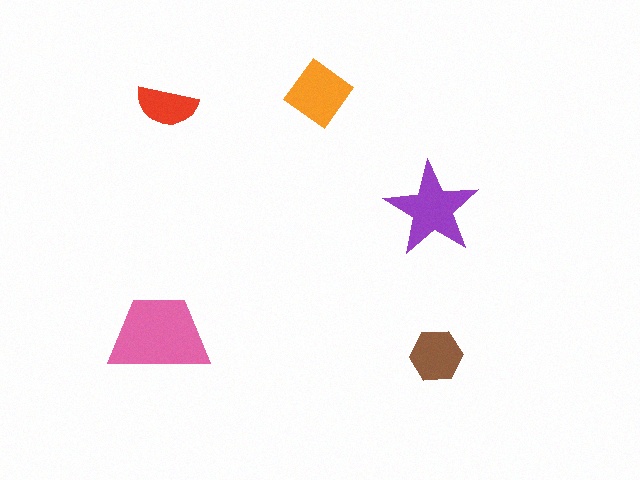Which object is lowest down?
The brown hexagon is bottommost.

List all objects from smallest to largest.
The red semicircle, the brown hexagon, the orange diamond, the purple star, the pink trapezoid.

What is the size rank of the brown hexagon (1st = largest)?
4th.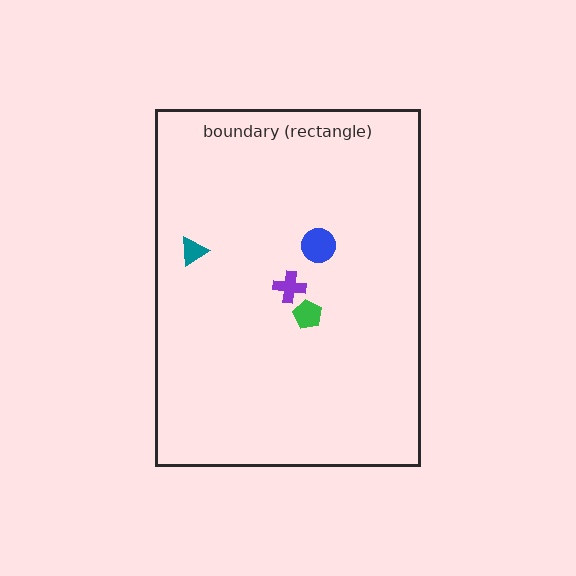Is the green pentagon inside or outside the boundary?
Inside.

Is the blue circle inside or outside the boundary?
Inside.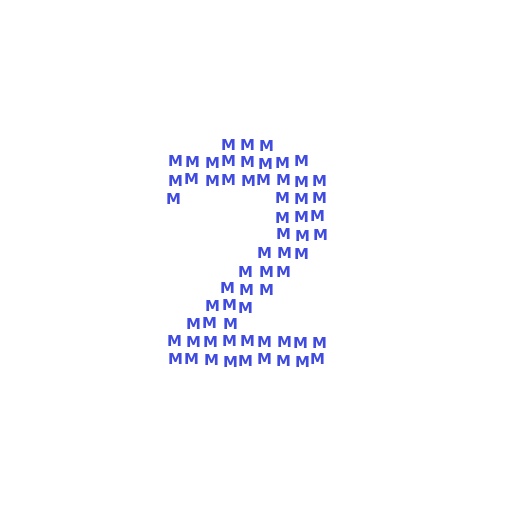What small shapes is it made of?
It is made of small letter M's.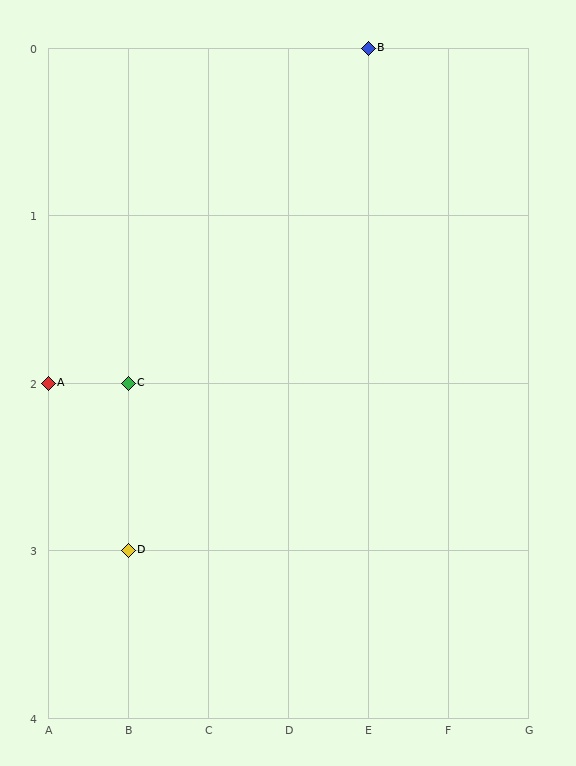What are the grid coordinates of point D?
Point D is at grid coordinates (B, 3).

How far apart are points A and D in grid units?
Points A and D are 1 column and 1 row apart (about 1.4 grid units diagonally).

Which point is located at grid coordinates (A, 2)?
Point A is at (A, 2).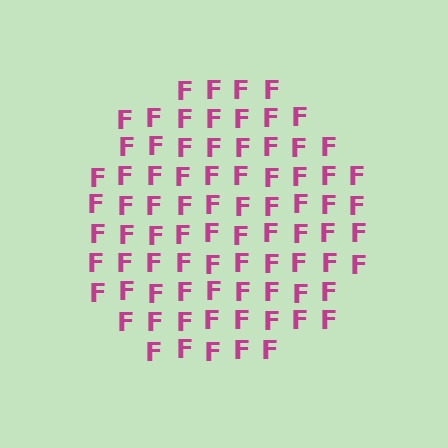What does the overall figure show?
The overall figure shows a circle.